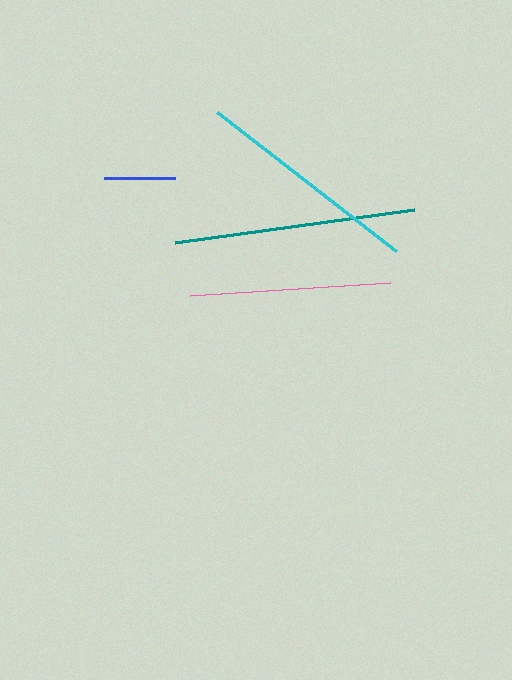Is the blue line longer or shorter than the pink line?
The pink line is longer than the blue line.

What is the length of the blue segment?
The blue segment is approximately 71 pixels long.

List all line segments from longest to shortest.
From longest to shortest: teal, cyan, pink, blue.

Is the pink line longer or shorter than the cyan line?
The cyan line is longer than the pink line.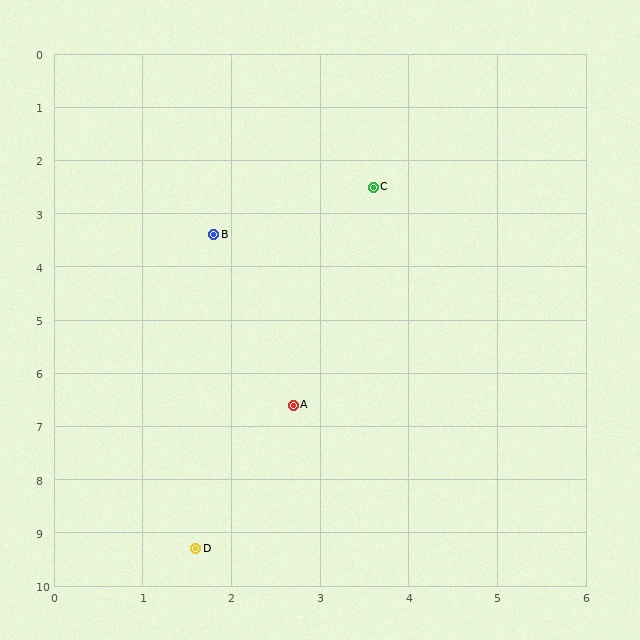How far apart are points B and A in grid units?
Points B and A are about 3.3 grid units apart.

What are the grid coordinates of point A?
Point A is at approximately (2.7, 6.6).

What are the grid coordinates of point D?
Point D is at approximately (1.6, 9.3).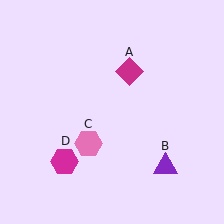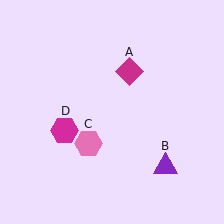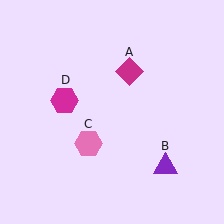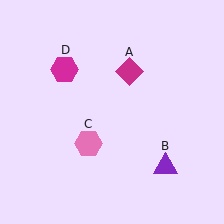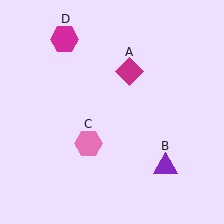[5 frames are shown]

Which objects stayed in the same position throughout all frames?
Magenta diamond (object A) and purple triangle (object B) and pink hexagon (object C) remained stationary.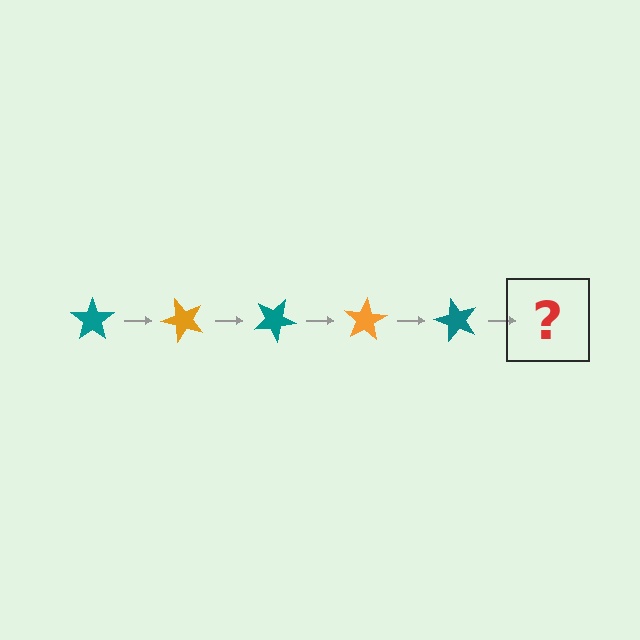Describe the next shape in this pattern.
It should be an orange star, rotated 250 degrees from the start.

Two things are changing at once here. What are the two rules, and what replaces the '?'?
The two rules are that it rotates 50 degrees each step and the color cycles through teal and orange. The '?' should be an orange star, rotated 250 degrees from the start.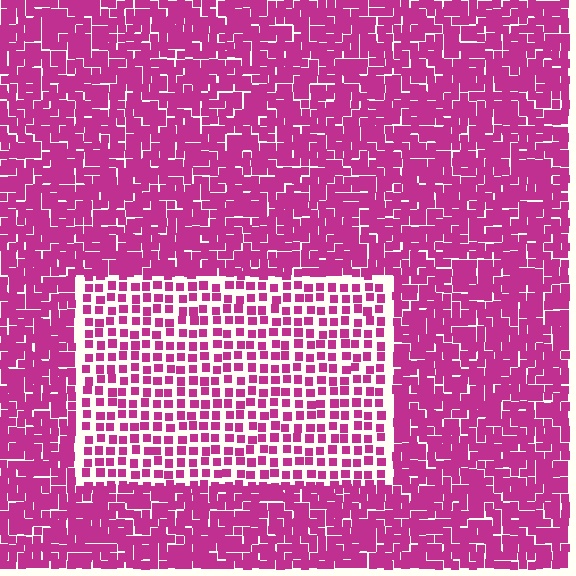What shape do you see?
I see a rectangle.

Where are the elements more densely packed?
The elements are more densely packed outside the rectangle boundary.